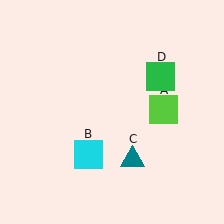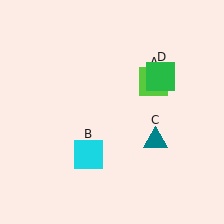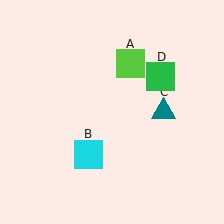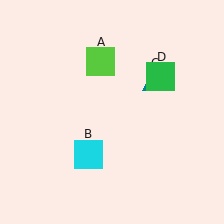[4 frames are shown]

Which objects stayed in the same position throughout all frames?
Cyan square (object B) and green square (object D) remained stationary.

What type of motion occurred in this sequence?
The lime square (object A), teal triangle (object C) rotated counterclockwise around the center of the scene.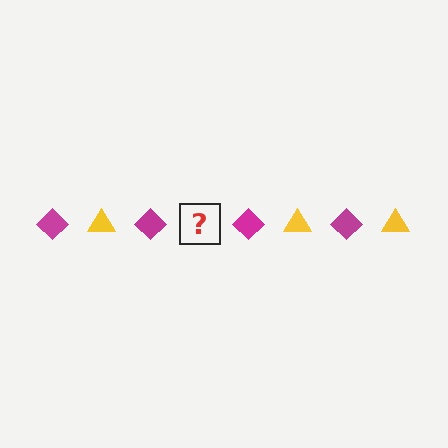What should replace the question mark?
The question mark should be replaced with a yellow triangle.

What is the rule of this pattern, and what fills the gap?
The rule is that the pattern alternates between magenta diamond and yellow triangle. The gap should be filled with a yellow triangle.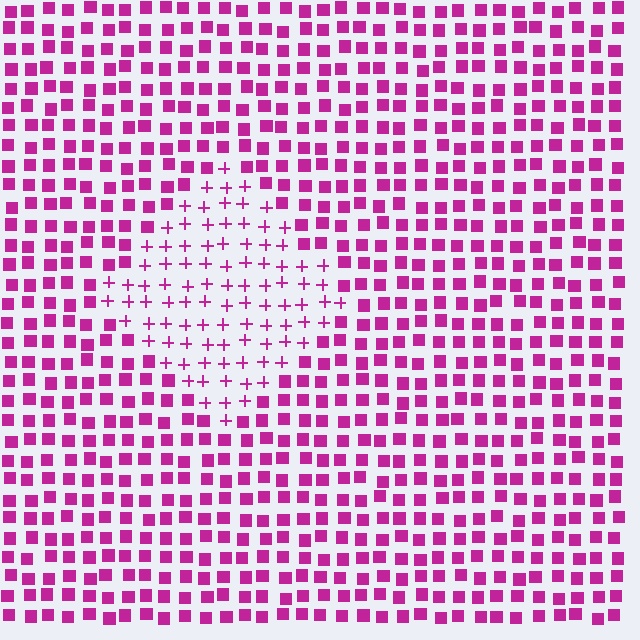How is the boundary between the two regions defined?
The boundary is defined by a change in element shape: plus signs inside vs. squares outside. All elements share the same color and spacing.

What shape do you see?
I see a diamond.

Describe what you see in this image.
The image is filled with small magenta elements arranged in a uniform grid. A diamond-shaped region contains plus signs, while the surrounding area contains squares. The boundary is defined purely by the change in element shape.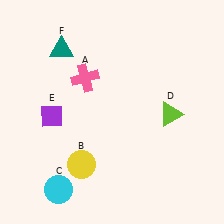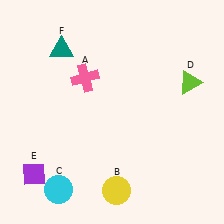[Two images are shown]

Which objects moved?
The objects that moved are: the yellow circle (B), the lime triangle (D), the purple diamond (E).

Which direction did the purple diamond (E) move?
The purple diamond (E) moved down.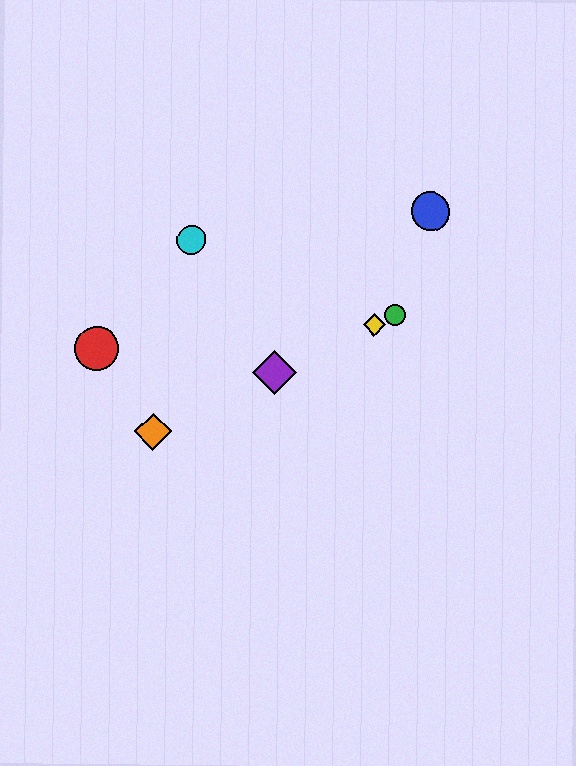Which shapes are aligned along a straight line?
The green circle, the yellow diamond, the purple diamond, the orange diamond are aligned along a straight line.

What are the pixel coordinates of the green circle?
The green circle is at (395, 315).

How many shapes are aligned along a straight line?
4 shapes (the green circle, the yellow diamond, the purple diamond, the orange diamond) are aligned along a straight line.